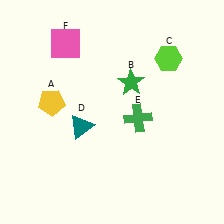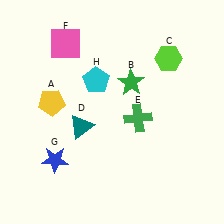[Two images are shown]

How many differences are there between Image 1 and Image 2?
There are 2 differences between the two images.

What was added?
A blue star (G), a cyan pentagon (H) were added in Image 2.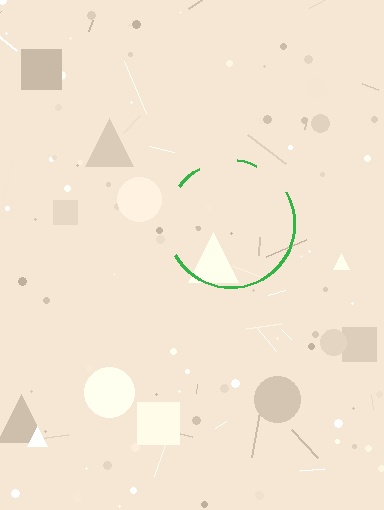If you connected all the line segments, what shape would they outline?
They would outline a circle.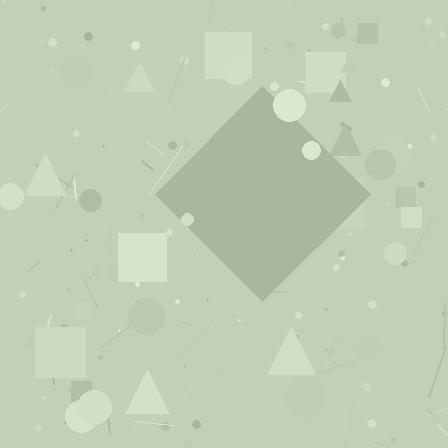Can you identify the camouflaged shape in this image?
The camouflaged shape is a diamond.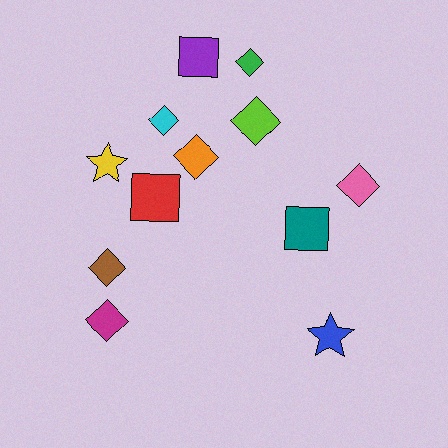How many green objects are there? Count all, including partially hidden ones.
There is 1 green object.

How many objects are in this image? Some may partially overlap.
There are 12 objects.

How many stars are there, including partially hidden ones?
There are 2 stars.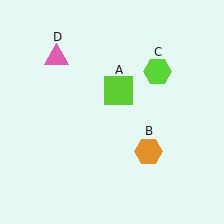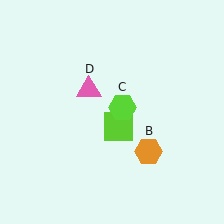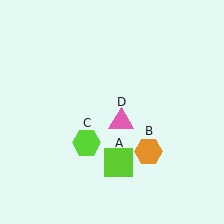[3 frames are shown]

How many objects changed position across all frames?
3 objects changed position: lime square (object A), lime hexagon (object C), pink triangle (object D).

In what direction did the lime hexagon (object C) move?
The lime hexagon (object C) moved down and to the left.